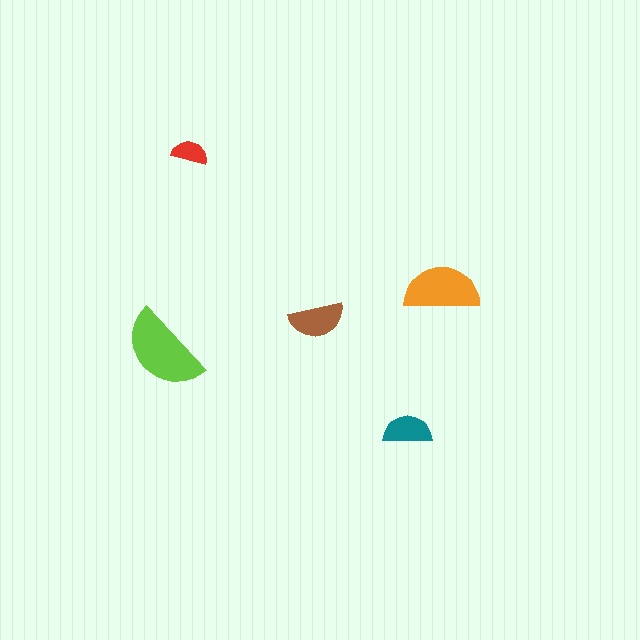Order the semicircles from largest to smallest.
the lime one, the orange one, the brown one, the teal one, the red one.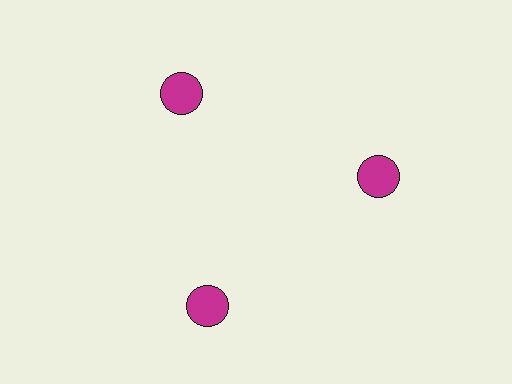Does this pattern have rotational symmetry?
Yes, this pattern has 3-fold rotational symmetry. It looks the same after rotating 120 degrees around the center.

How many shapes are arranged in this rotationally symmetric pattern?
There are 3 shapes, arranged in 3 groups of 1.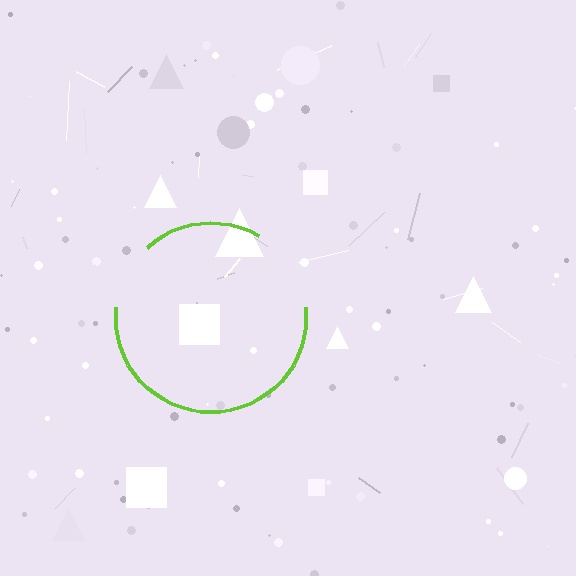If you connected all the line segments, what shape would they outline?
They would outline a circle.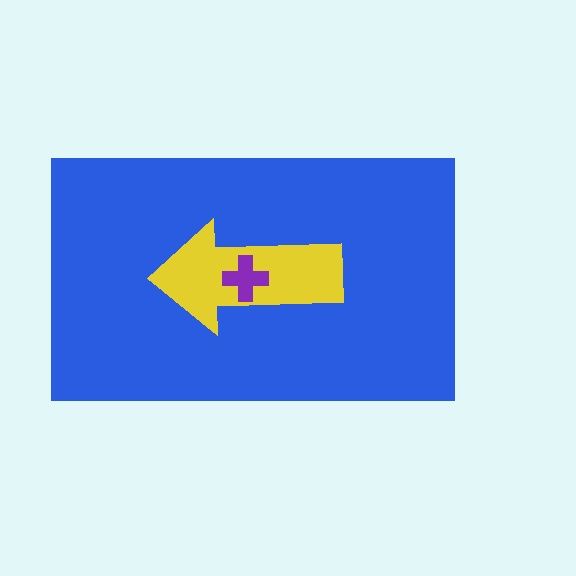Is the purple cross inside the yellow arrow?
Yes.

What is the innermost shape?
The purple cross.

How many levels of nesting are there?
3.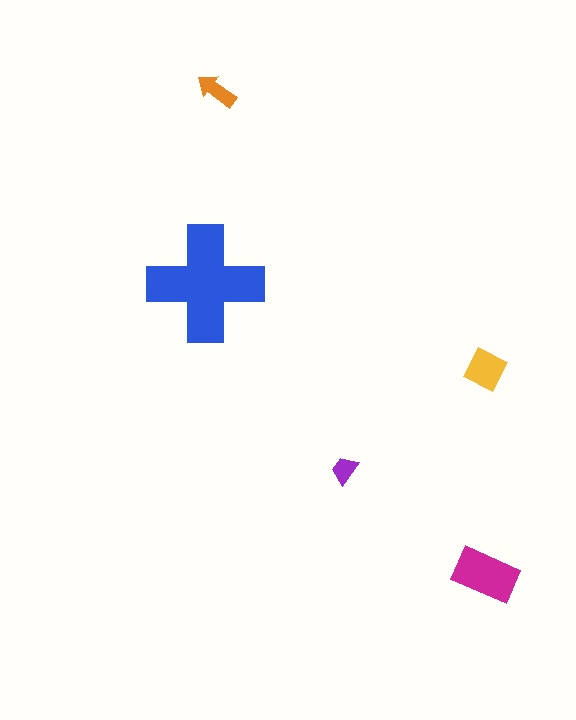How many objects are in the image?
There are 5 objects in the image.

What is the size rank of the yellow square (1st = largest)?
3rd.